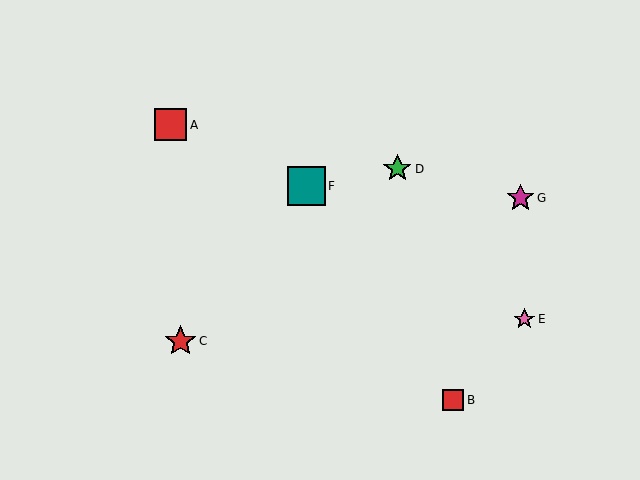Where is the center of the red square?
The center of the red square is at (453, 400).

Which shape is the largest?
The teal square (labeled F) is the largest.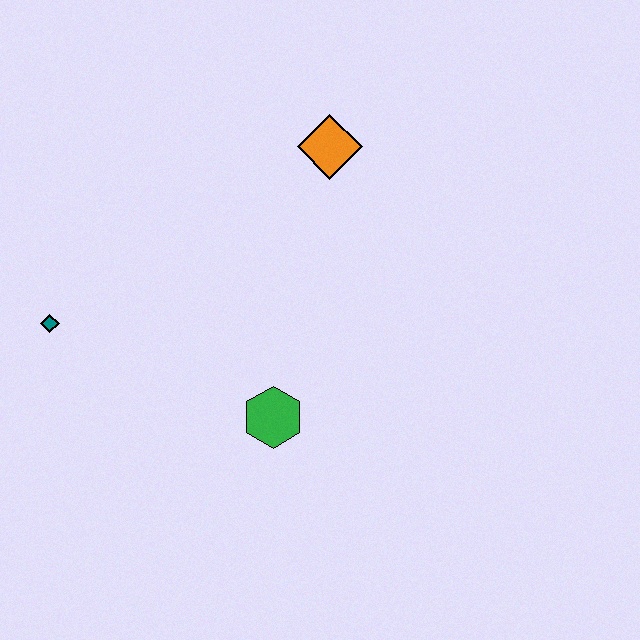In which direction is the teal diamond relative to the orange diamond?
The teal diamond is to the left of the orange diamond.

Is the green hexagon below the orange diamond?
Yes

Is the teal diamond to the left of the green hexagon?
Yes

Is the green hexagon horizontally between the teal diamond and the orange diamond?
Yes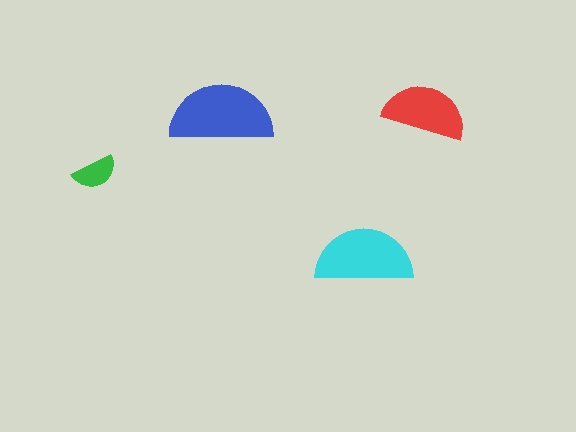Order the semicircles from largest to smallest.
the blue one, the cyan one, the red one, the green one.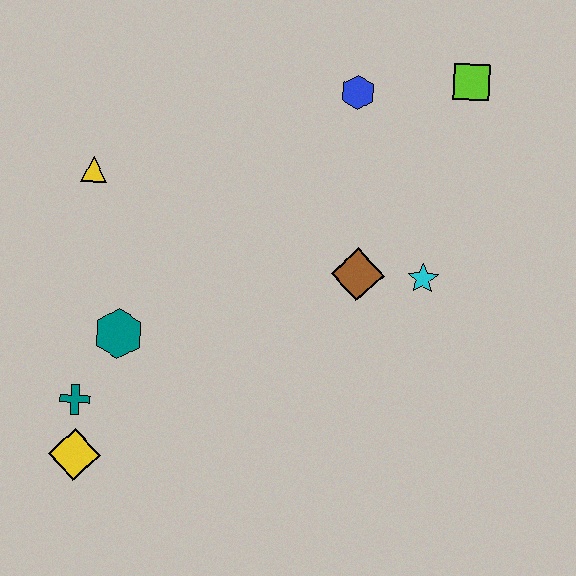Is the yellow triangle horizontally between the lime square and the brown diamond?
No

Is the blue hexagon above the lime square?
No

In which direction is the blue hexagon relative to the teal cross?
The blue hexagon is above the teal cross.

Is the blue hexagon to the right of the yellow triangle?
Yes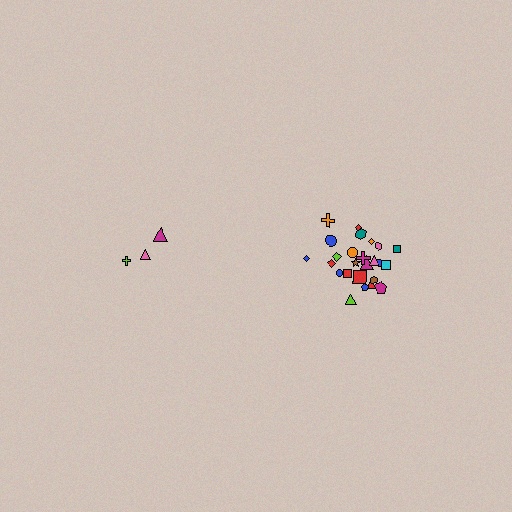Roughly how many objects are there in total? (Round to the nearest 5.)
Roughly 30 objects in total.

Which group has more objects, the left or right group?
The right group.